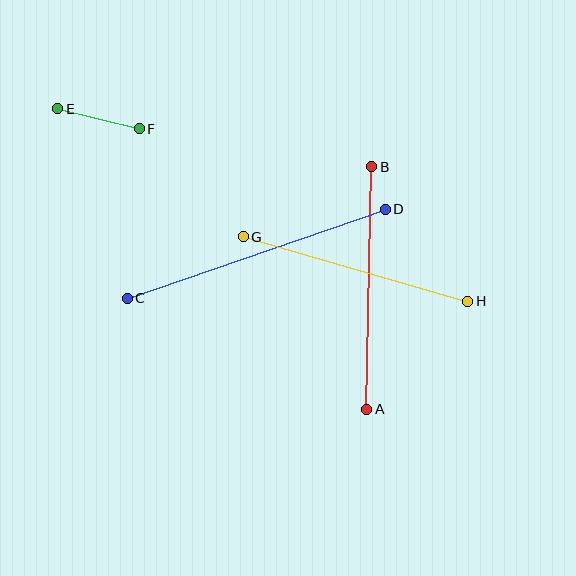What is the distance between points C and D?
The distance is approximately 273 pixels.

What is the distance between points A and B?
The distance is approximately 243 pixels.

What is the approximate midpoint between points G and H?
The midpoint is at approximately (355, 269) pixels.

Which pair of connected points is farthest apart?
Points C and D are farthest apart.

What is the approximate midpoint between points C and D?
The midpoint is at approximately (256, 254) pixels.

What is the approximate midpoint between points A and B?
The midpoint is at approximately (369, 288) pixels.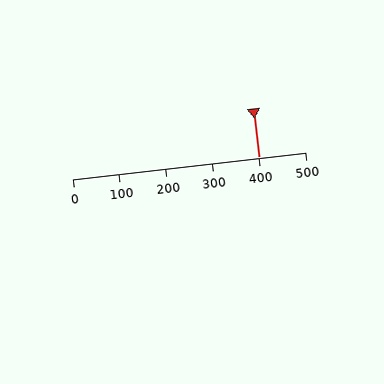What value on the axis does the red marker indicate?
The marker indicates approximately 400.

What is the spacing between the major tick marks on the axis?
The major ticks are spaced 100 apart.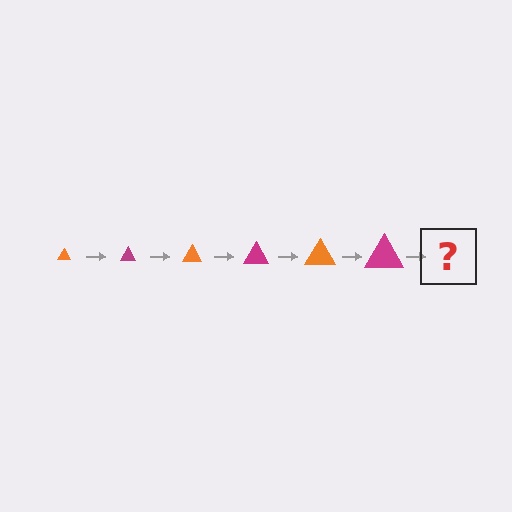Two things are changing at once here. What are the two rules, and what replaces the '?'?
The two rules are that the triangle grows larger each step and the color cycles through orange and magenta. The '?' should be an orange triangle, larger than the previous one.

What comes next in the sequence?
The next element should be an orange triangle, larger than the previous one.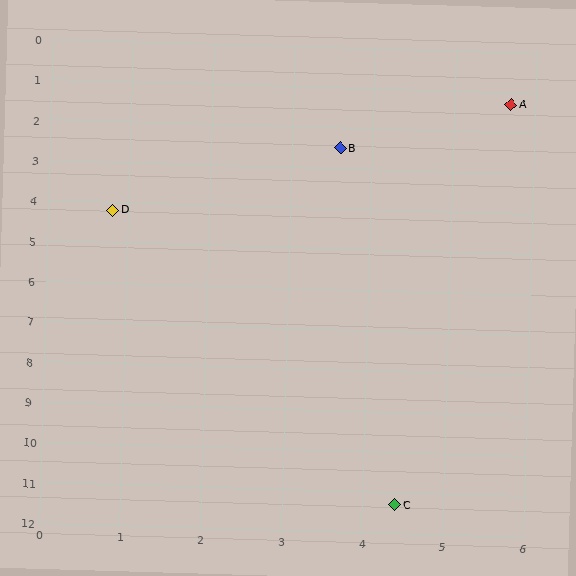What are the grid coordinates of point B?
Point B is at approximately (3.6, 2.5).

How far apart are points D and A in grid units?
Points D and A are about 5.7 grid units apart.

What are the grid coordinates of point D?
Point D is at approximately (0.8, 4.2).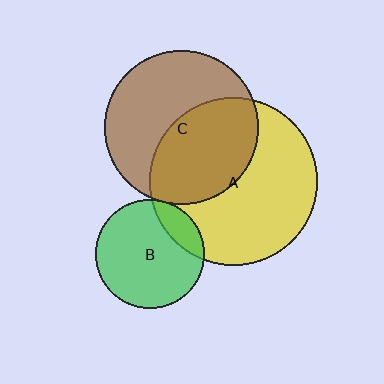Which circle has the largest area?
Circle A (yellow).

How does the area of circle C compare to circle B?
Approximately 2.0 times.